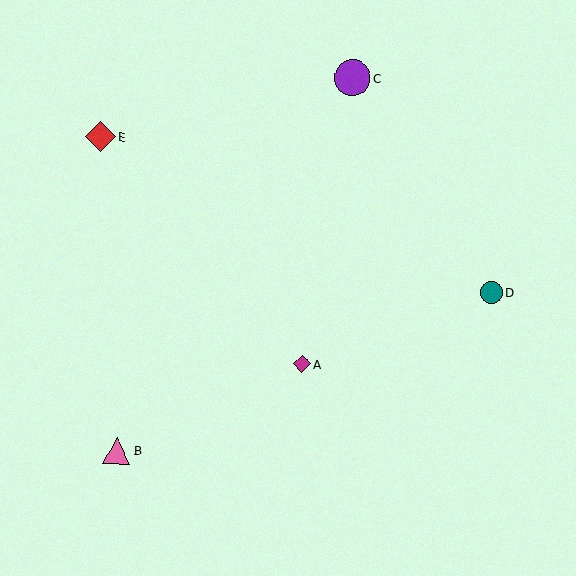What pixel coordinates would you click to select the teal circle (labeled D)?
Click at (491, 293) to select the teal circle D.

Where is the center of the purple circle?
The center of the purple circle is at (352, 78).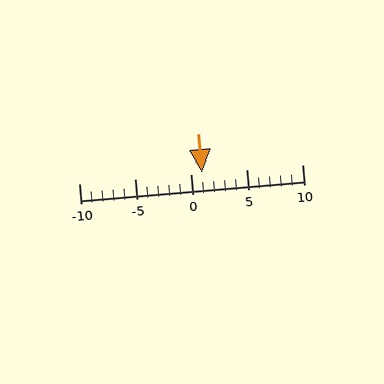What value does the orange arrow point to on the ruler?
The orange arrow points to approximately 1.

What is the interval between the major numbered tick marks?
The major tick marks are spaced 5 units apart.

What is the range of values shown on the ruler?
The ruler shows values from -10 to 10.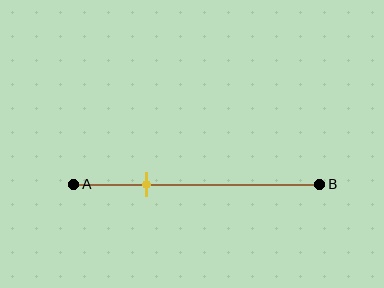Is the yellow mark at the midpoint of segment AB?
No, the mark is at about 30% from A, not at the 50% midpoint.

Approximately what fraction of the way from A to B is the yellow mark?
The yellow mark is approximately 30% of the way from A to B.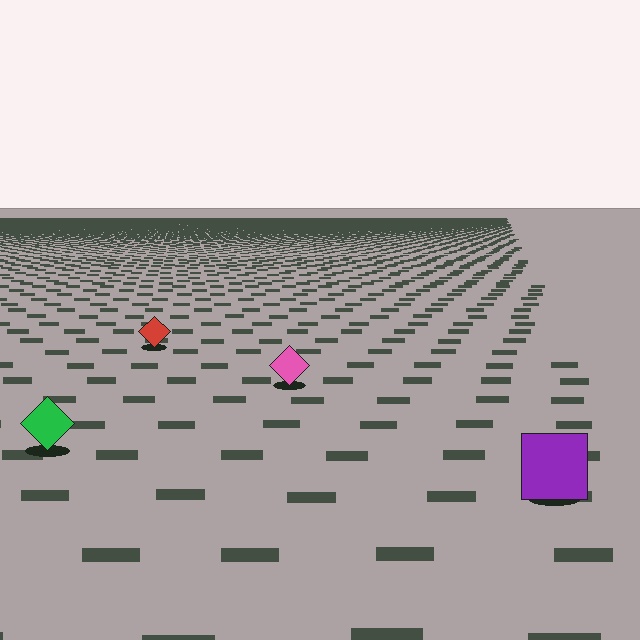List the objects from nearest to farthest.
From nearest to farthest: the purple square, the green diamond, the pink diamond, the red diamond.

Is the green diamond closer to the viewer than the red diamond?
Yes. The green diamond is closer — you can tell from the texture gradient: the ground texture is coarser near it.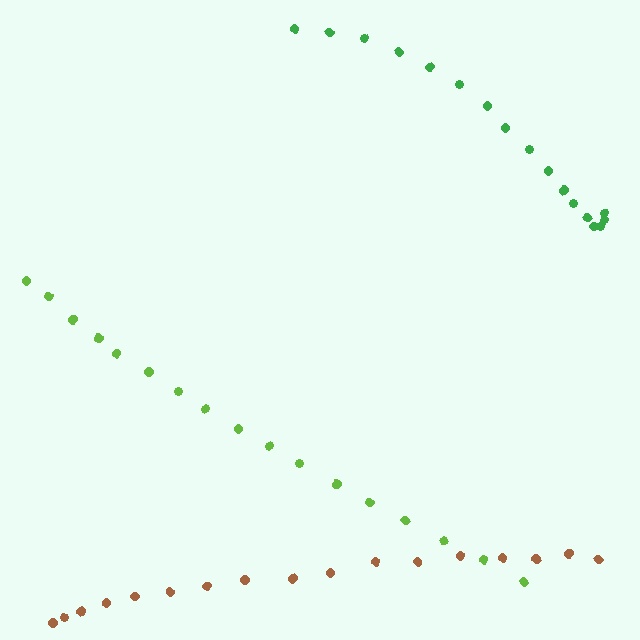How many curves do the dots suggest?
There are 3 distinct paths.